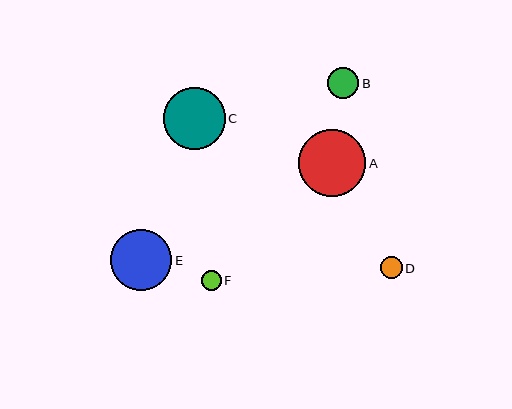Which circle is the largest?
Circle A is the largest with a size of approximately 67 pixels.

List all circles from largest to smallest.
From largest to smallest: A, C, E, B, D, F.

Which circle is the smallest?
Circle F is the smallest with a size of approximately 20 pixels.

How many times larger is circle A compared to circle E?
Circle A is approximately 1.1 times the size of circle E.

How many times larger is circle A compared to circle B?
Circle A is approximately 2.1 times the size of circle B.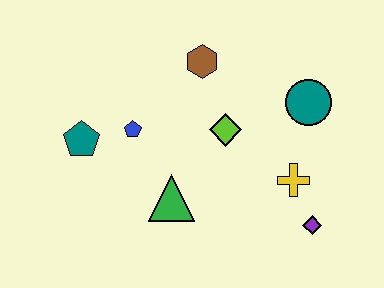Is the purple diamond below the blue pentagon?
Yes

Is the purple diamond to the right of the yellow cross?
Yes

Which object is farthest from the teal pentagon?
The purple diamond is farthest from the teal pentagon.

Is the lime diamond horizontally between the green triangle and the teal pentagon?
No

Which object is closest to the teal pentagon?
The blue pentagon is closest to the teal pentagon.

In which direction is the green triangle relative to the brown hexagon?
The green triangle is below the brown hexagon.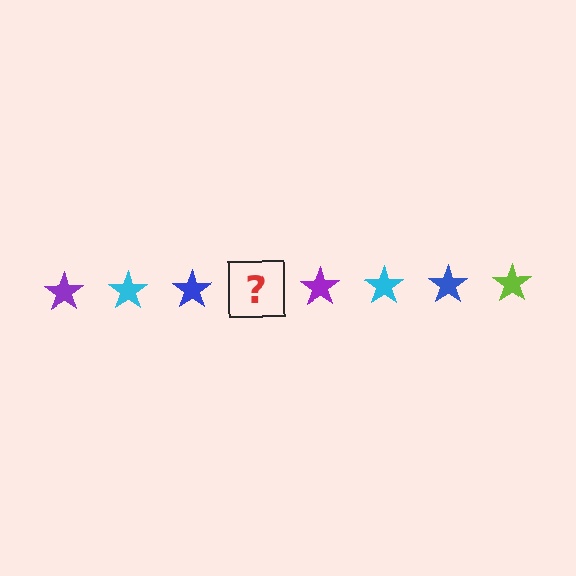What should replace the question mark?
The question mark should be replaced with a lime star.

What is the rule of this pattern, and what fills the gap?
The rule is that the pattern cycles through purple, cyan, blue, lime stars. The gap should be filled with a lime star.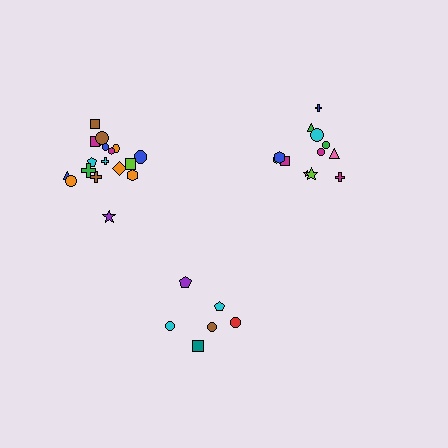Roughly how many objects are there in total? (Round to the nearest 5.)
Roughly 35 objects in total.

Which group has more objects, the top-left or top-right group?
The top-left group.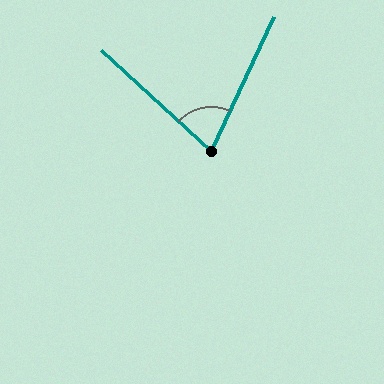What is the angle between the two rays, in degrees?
Approximately 72 degrees.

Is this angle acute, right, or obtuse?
It is acute.